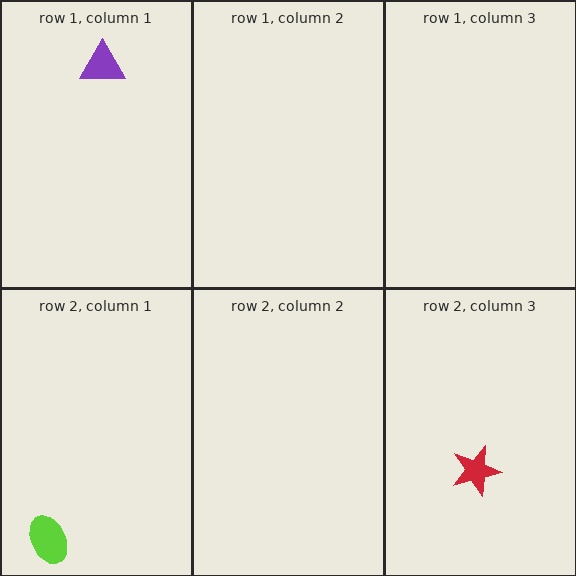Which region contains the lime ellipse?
The row 2, column 1 region.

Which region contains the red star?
The row 2, column 3 region.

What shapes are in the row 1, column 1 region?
The purple triangle.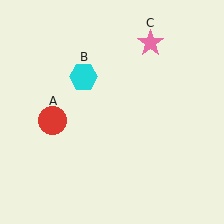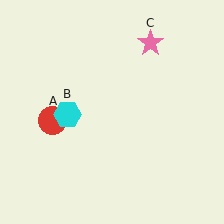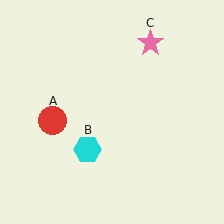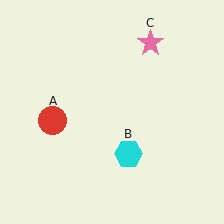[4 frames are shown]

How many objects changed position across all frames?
1 object changed position: cyan hexagon (object B).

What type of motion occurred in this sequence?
The cyan hexagon (object B) rotated counterclockwise around the center of the scene.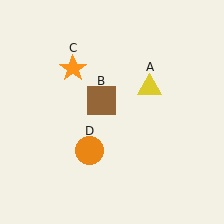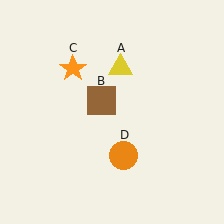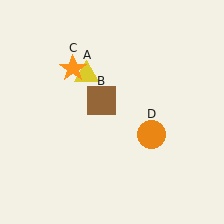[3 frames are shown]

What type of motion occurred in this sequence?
The yellow triangle (object A), orange circle (object D) rotated counterclockwise around the center of the scene.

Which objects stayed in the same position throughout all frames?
Brown square (object B) and orange star (object C) remained stationary.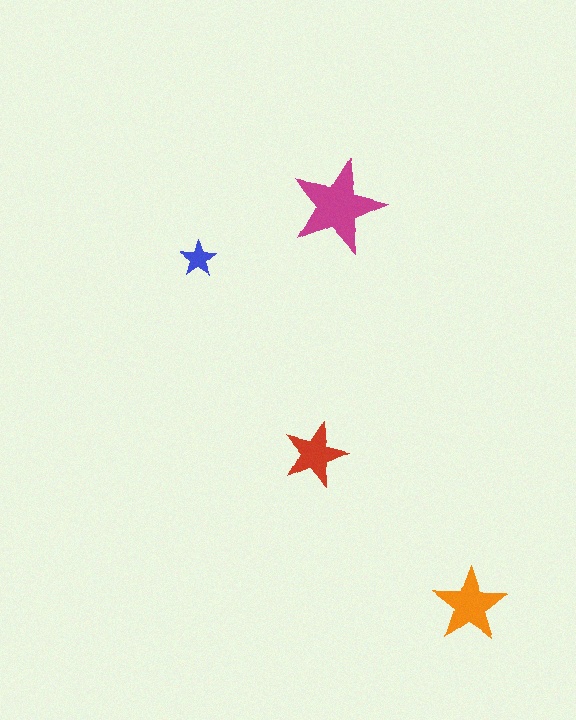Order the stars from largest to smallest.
the magenta one, the orange one, the red one, the blue one.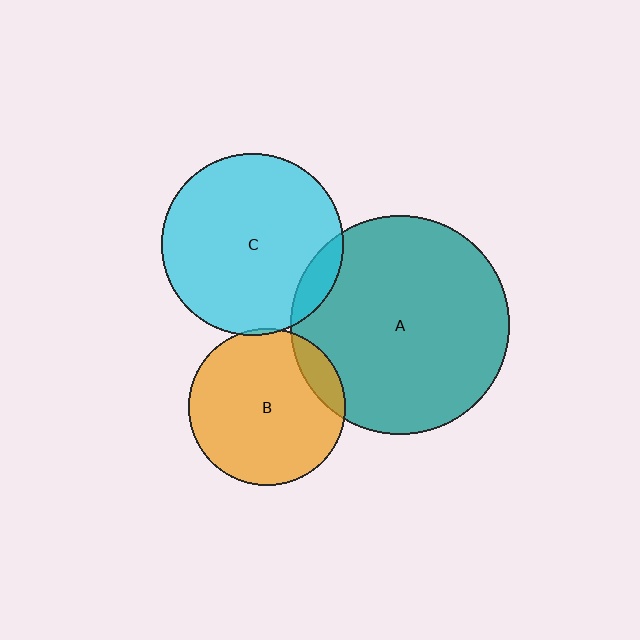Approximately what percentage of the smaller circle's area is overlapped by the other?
Approximately 10%.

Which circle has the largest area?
Circle A (teal).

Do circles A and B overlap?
Yes.